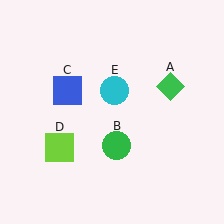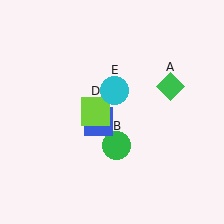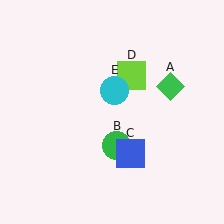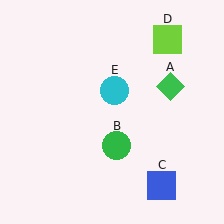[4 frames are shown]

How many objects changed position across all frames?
2 objects changed position: blue square (object C), lime square (object D).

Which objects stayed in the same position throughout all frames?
Green diamond (object A) and green circle (object B) and cyan circle (object E) remained stationary.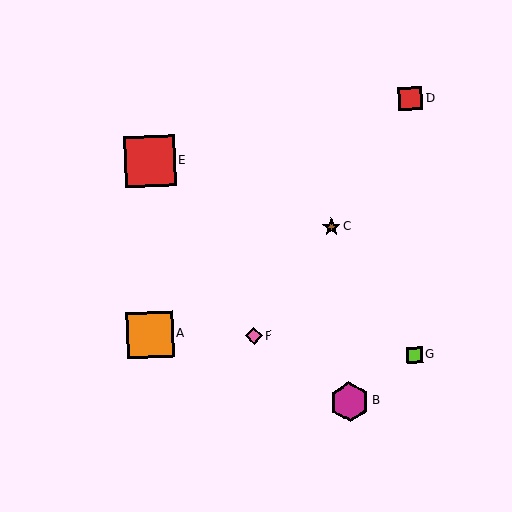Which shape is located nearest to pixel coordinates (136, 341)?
The orange square (labeled A) at (150, 335) is nearest to that location.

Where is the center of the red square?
The center of the red square is at (150, 162).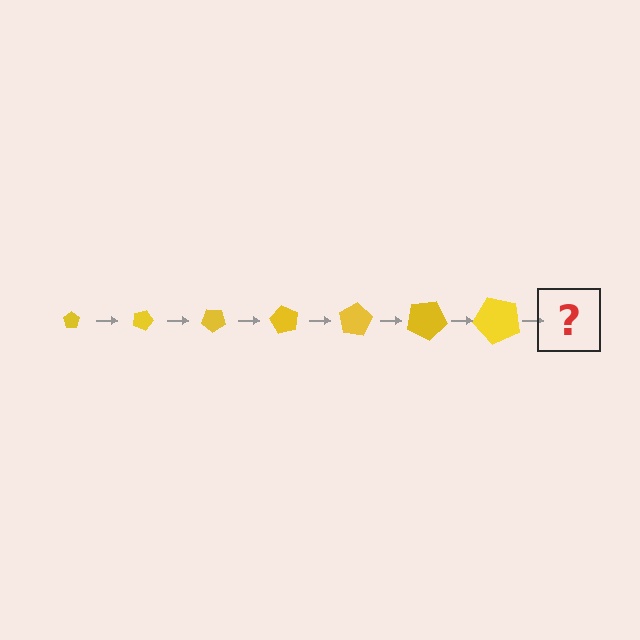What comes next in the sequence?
The next element should be a pentagon, larger than the previous one and rotated 140 degrees from the start.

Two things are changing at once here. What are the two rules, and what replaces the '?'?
The two rules are that the pentagon grows larger each step and it rotates 20 degrees each step. The '?' should be a pentagon, larger than the previous one and rotated 140 degrees from the start.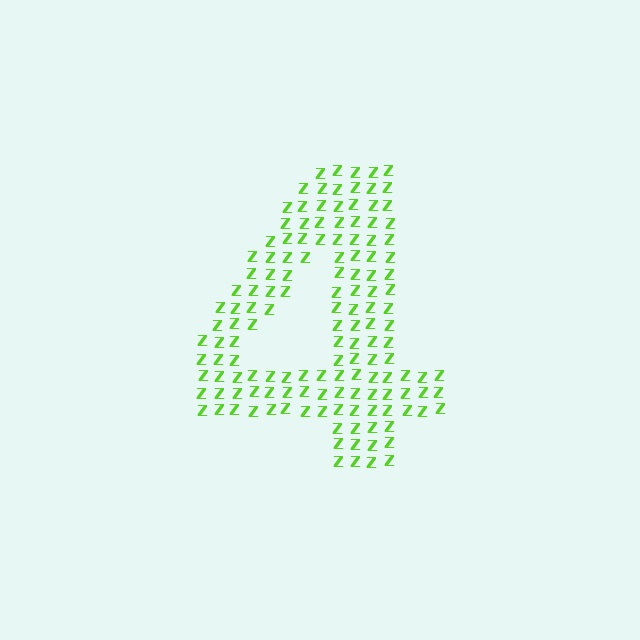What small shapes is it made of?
It is made of small letter Z's.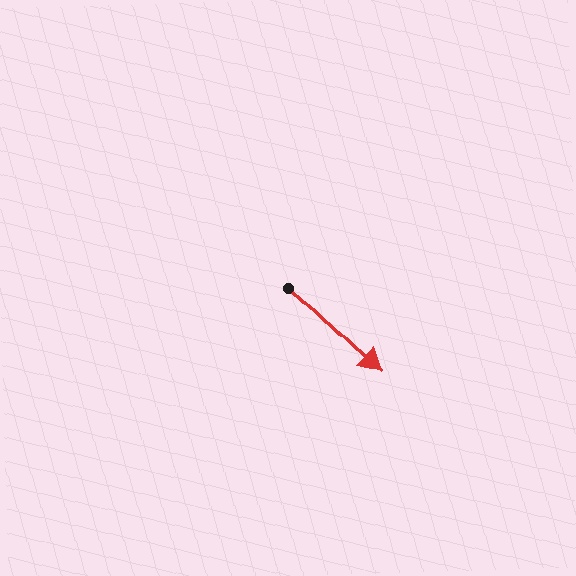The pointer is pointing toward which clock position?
Roughly 4 o'clock.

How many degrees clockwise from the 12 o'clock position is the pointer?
Approximately 133 degrees.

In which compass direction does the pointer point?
Southeast.